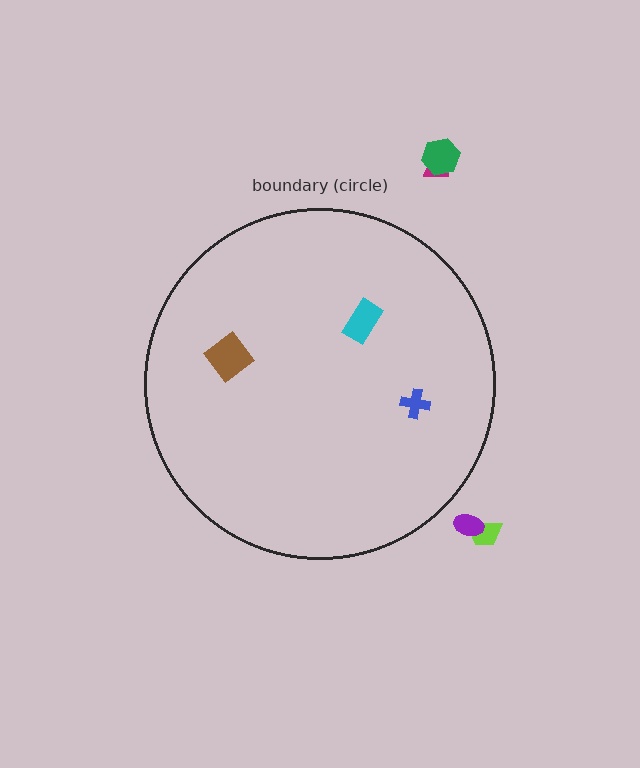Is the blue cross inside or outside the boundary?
Inside.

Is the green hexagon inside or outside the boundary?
Outside.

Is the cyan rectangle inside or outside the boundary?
Inside.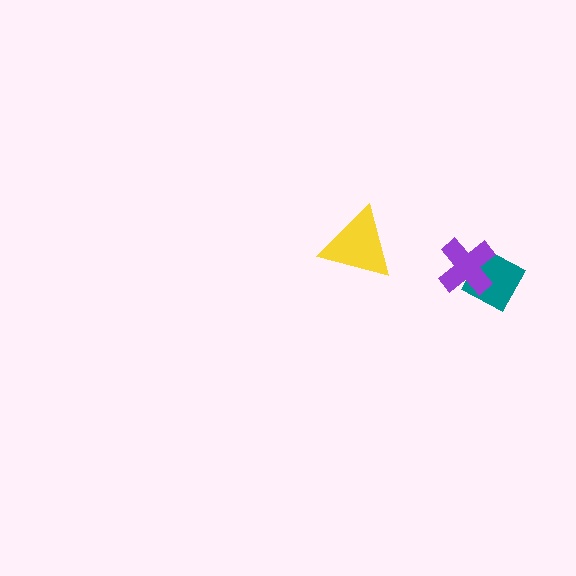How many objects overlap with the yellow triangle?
0 objects overlap with the yellow triangle.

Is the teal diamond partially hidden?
Yes, it is partially covered by another shape.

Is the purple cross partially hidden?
No, no other shape covers it.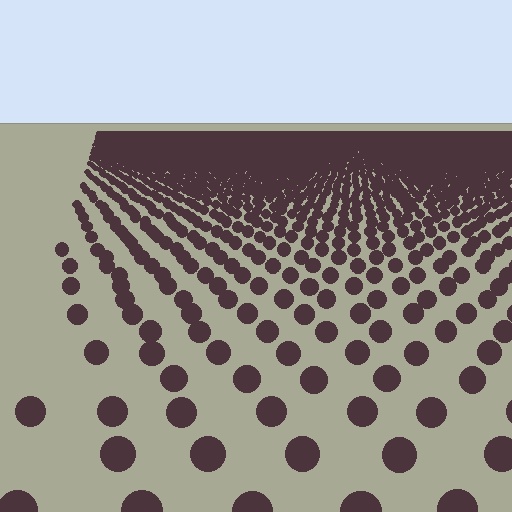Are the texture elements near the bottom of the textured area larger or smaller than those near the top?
Larger. Near the bottom, elements are closer to the viewer and appear at a bigger on-screen size.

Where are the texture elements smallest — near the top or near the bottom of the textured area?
Near the top.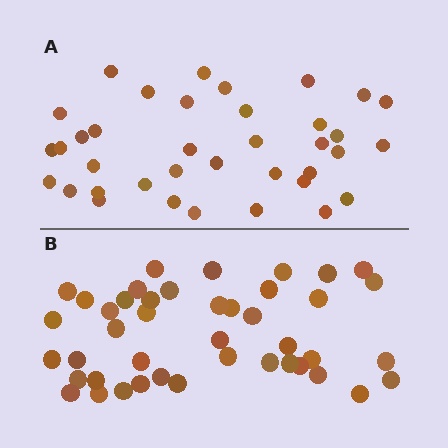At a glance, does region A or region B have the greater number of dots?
Region B (the bottom region) has more dots.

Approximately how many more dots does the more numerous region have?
Region B has about 6 more dots than region A.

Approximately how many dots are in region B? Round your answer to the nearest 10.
About 40 dots. (The exact count is 43, which rounds to 40.)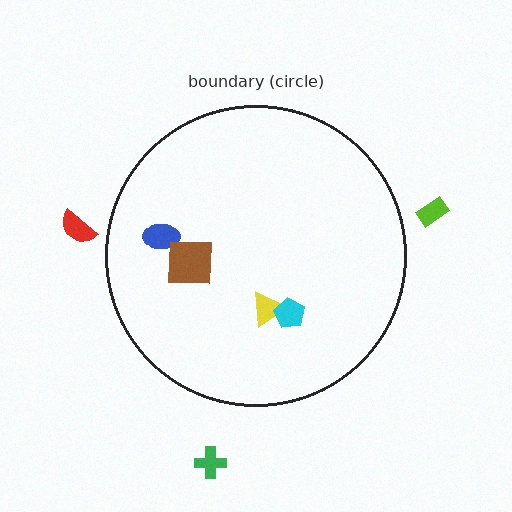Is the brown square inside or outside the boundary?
Inside.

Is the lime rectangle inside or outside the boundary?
Outside.